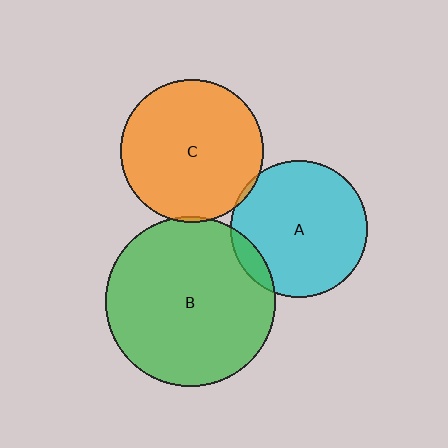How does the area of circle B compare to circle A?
Approximately 1.5 times.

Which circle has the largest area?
Circle B (green).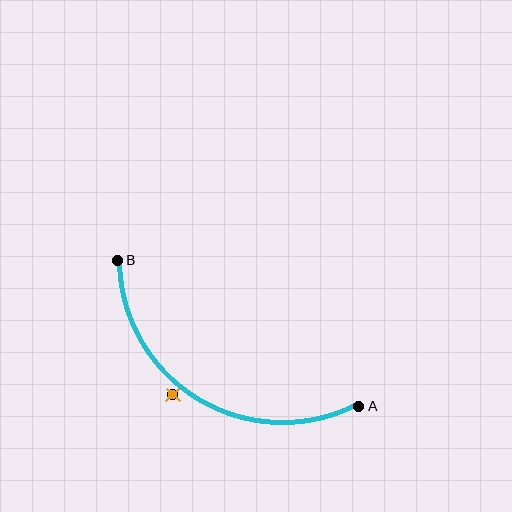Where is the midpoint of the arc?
The arc midpoint is the point on the curve farthest from the straight line joining A and B. It sits below that line.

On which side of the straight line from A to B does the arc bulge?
The arc bulges below the straight line connecting A and B.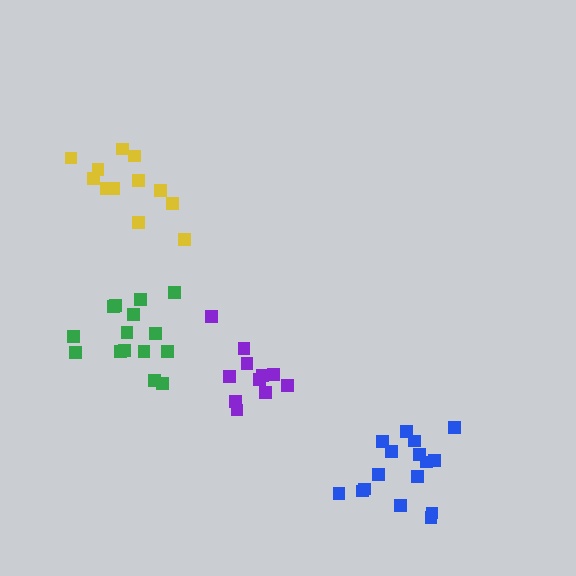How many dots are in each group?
Group 1: 16 dots, Group 2: 11 dots, Group 3: 15 dots, Group 4: 12 dots (54 total).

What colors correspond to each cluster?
The clusters are colored: blue, purple, green, yellow.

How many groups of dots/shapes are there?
There are 4 groups.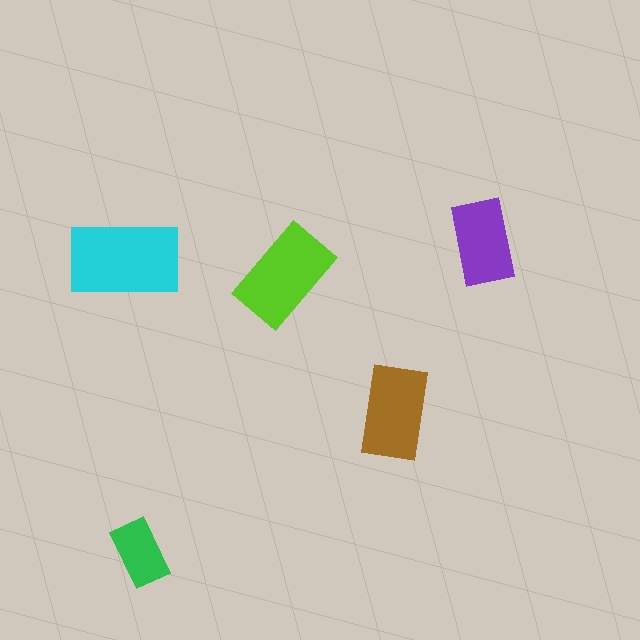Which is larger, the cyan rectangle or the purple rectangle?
The cyan one.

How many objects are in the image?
There are 5 objects in the image.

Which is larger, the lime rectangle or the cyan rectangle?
The cyan one.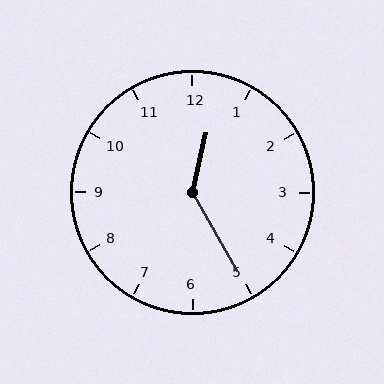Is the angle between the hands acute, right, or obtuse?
It is obtuse.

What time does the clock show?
12:25.